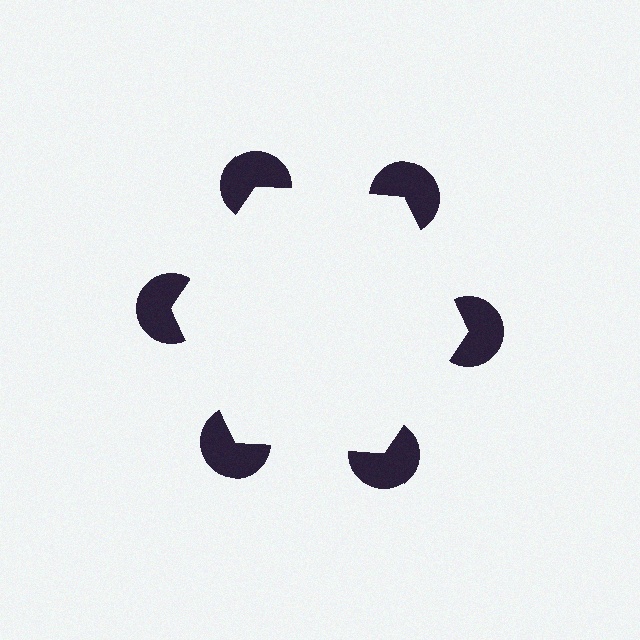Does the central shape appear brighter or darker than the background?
It typically appears slightly brighter than the background, even though no actual brightness change is drawn.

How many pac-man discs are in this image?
There are 6 — one at each vertex of the illusory hexagon.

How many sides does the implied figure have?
6 sides.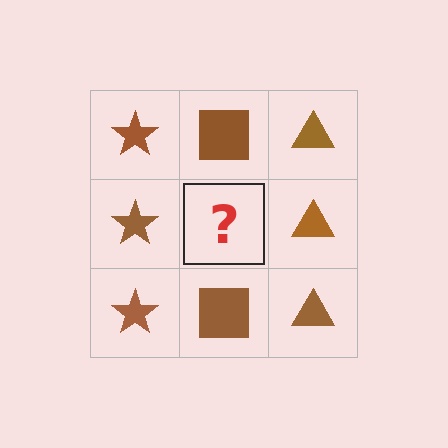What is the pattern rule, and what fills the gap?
The rule is that each column has a consistent shape. The gap should be filled with a brown square.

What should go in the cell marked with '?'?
The missing cell should contain a brown square.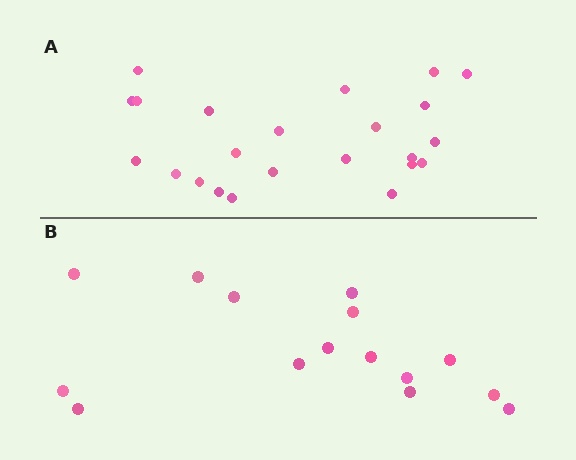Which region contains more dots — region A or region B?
Region A (the top region) has more dots.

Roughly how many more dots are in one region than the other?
Region A has roughly 8 or so more dots than region B.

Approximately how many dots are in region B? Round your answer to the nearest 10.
About 20 dots. (The exact count is 15, which rounds to 20.)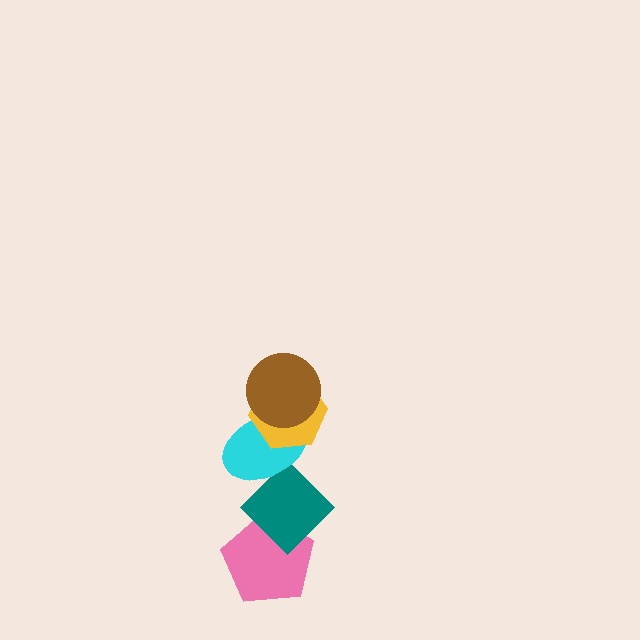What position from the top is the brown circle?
The brown circle is 1st from the top.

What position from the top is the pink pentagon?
The pink pentagon is 5th from the top.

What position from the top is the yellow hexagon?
The yellow hexagon is 2nd from the top.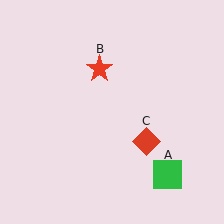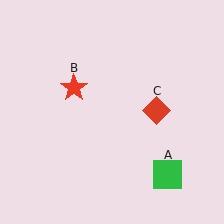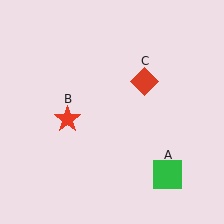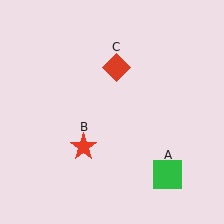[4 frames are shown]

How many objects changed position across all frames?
2 objects changed position: red star (object B), red diamond (object C).